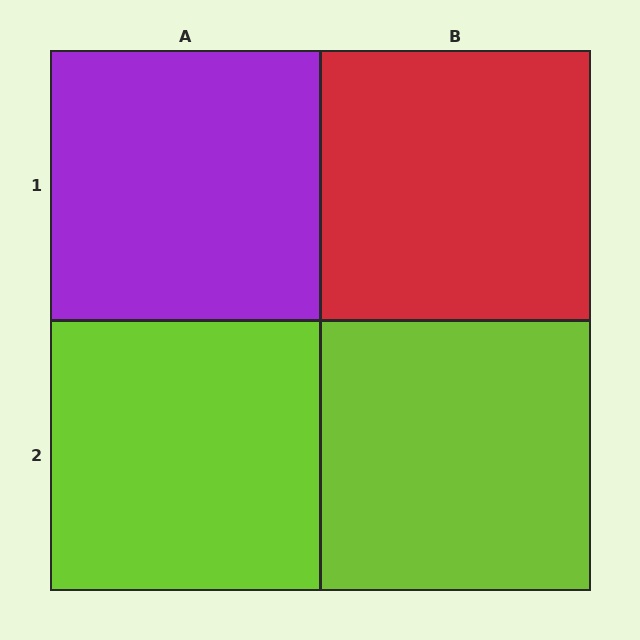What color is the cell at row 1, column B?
Red.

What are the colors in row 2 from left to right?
Lime, lime.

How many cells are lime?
2 cells are lime.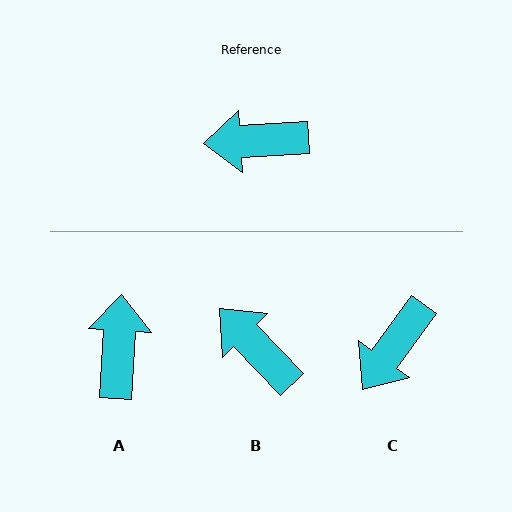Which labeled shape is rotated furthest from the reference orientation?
A, about 97 degrees away.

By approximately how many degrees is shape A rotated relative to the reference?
Approximately 97 degrees clockwise.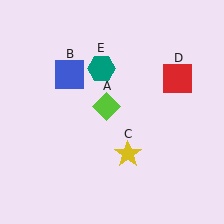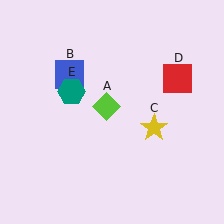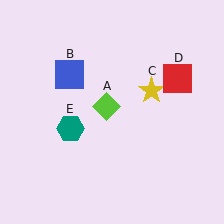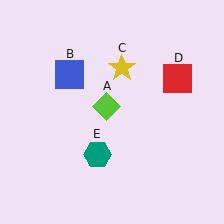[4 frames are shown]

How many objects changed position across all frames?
2 objects changed position: yellow star (object C), teal hexagon (object E).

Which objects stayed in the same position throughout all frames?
Lime diamond (object A) and blue square (object B) and red square (object D) remained stationary.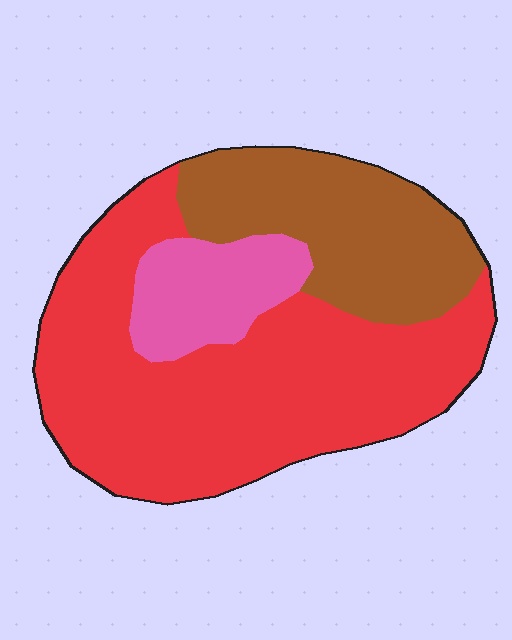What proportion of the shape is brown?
Brown covers 27% of the shape.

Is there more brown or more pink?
Brown.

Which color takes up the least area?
Pink, at roughly 15%.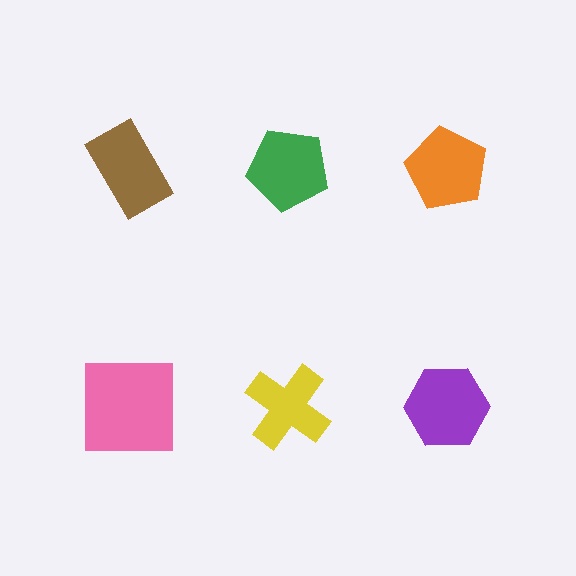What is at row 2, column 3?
A purple hexagon.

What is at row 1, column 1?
A brown rectangle.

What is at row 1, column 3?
An orange pentagon.